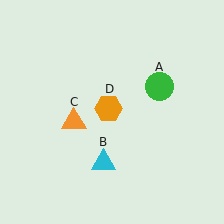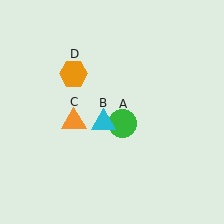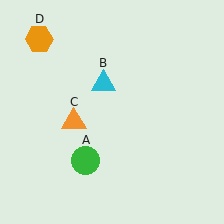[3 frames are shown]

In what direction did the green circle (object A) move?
The green circle (object A) moved down and to the left.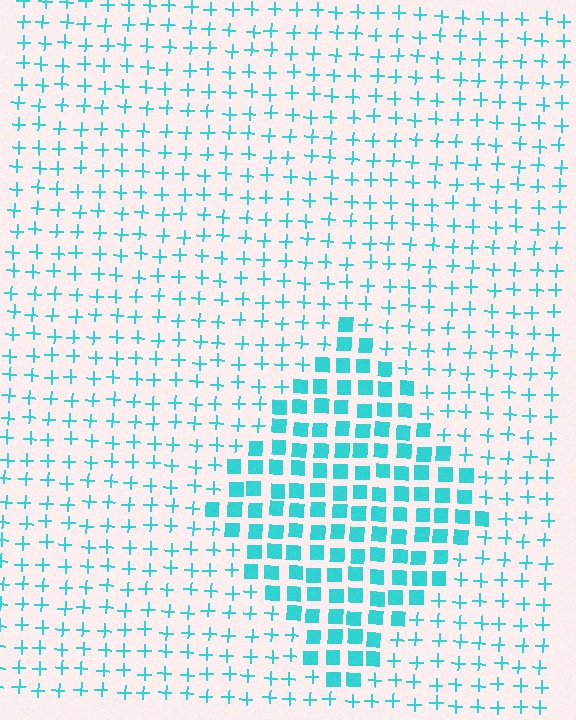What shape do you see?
I see a diamond.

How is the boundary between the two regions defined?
The boundary is defined by a change in element shape: squares inside vs. plus signs outside. All elements share the same color and spacing.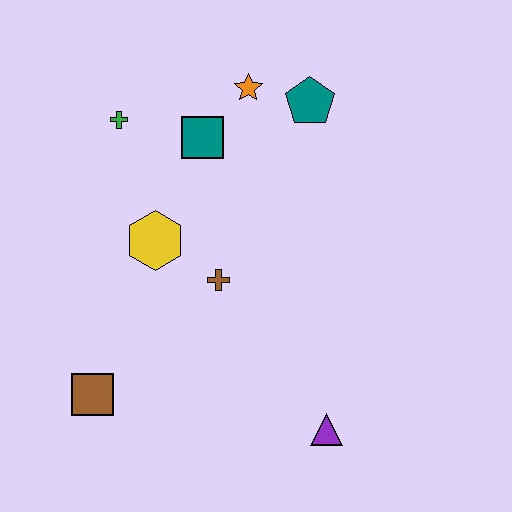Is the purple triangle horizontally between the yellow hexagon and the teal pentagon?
No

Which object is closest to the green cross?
The teal square is closest to the green cross.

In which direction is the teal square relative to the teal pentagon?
The teal square is to the left of the teal pentagon.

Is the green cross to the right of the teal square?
No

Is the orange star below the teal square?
No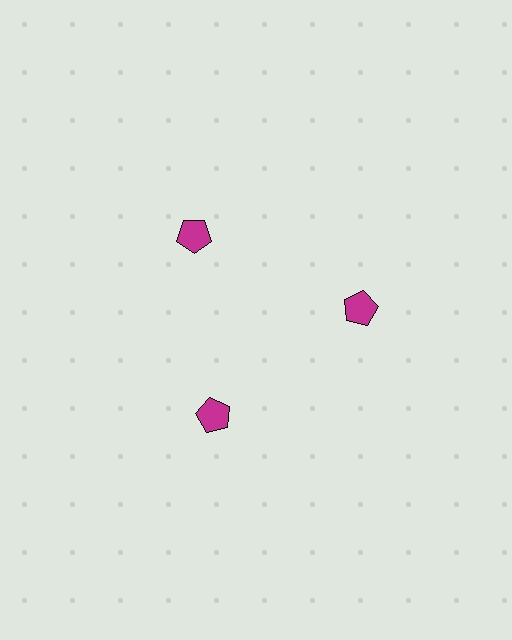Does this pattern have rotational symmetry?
Yes, this pattern has 3-fold rotational symmetry. It looks the same after rotating 120 degrees around the center.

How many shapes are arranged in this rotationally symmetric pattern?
There are 3 shapes, arranged in 3 groups of 1.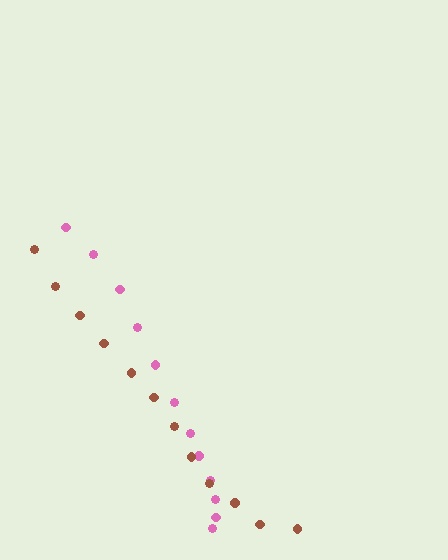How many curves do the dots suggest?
There are 2 distinct paths.